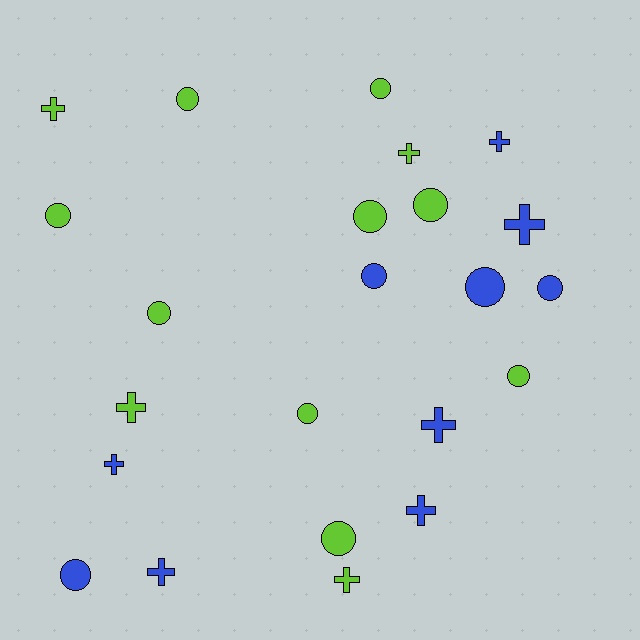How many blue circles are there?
There are 4 blue circles.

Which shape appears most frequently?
Circle, with 13 objects.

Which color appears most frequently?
Lime, with 13 objects.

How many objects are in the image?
There are 23 objects.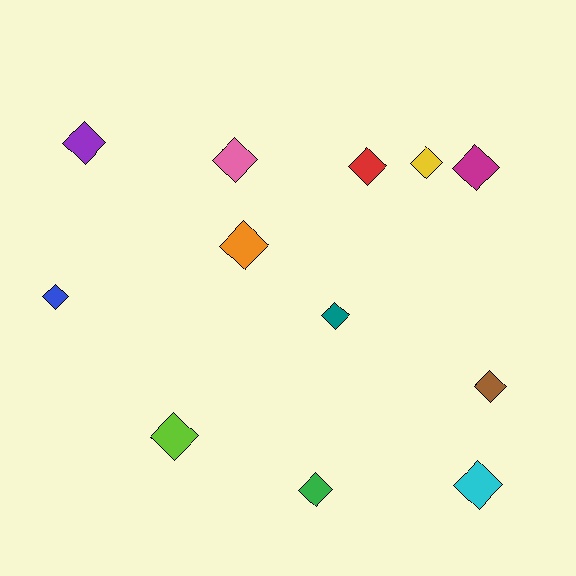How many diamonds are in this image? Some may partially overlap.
There are 12 diamonds.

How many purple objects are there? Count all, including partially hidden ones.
There is 1 purple object.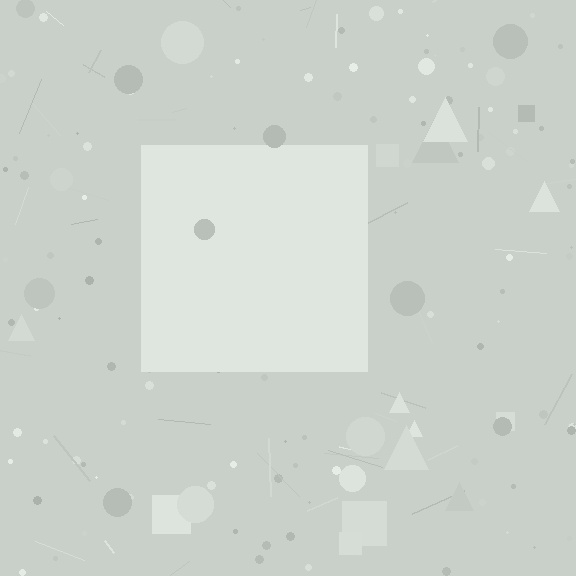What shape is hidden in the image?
A square is hidden in the image.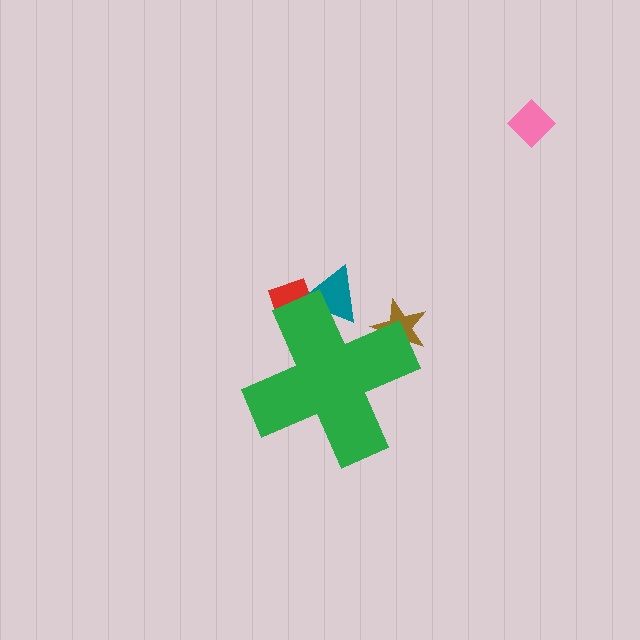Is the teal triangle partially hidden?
Yes, the teal triangle is partially hidden behind the green cross.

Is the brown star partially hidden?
Yes, the brown star is partially hidden behind the green cross.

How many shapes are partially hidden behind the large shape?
3 shapes are partially hidden.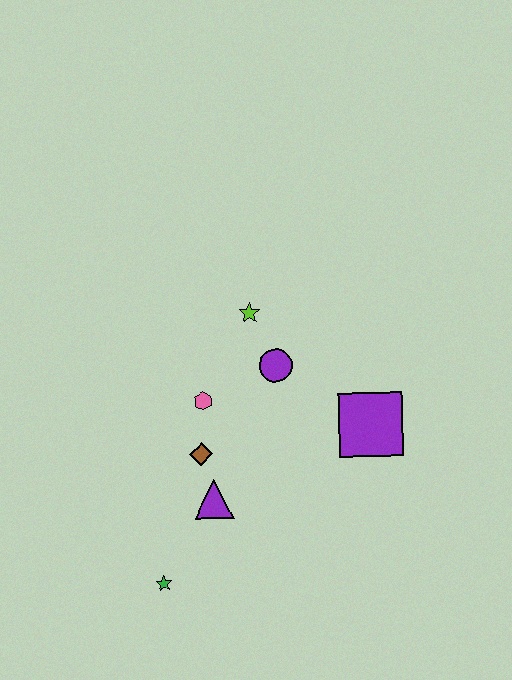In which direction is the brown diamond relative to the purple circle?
The brown diamond is below the purple circle.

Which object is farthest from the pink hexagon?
The green star is farthest from the pink hexagon.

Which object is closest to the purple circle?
The lime star is closest to the purple circle.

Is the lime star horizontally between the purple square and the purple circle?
No